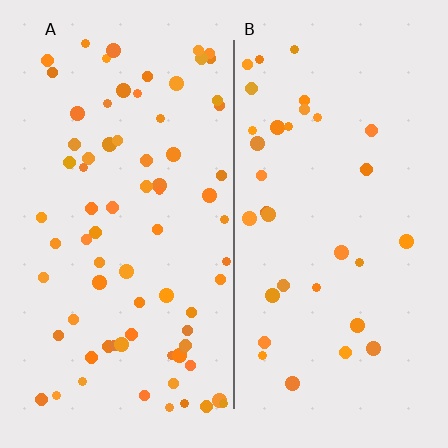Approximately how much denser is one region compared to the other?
Approximately 2.1× — region A over region B.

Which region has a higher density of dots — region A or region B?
A (the left).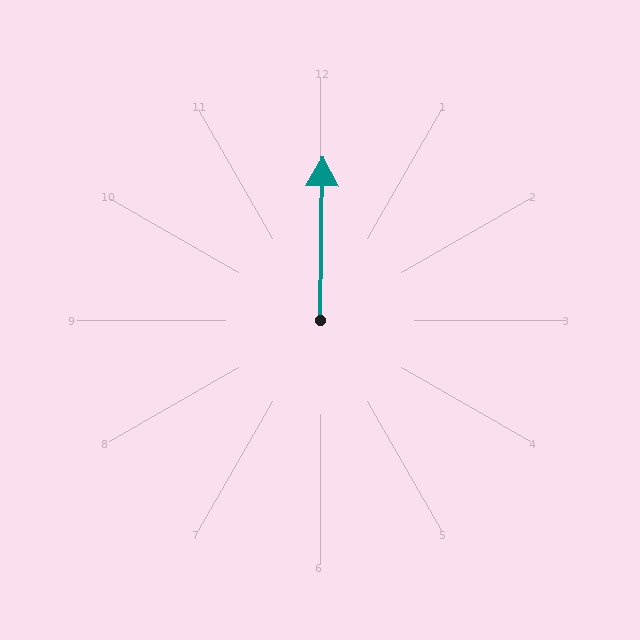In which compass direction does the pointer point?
North.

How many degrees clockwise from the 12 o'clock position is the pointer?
Approximately 1 degrees.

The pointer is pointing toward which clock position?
Roughly 12 o'clock.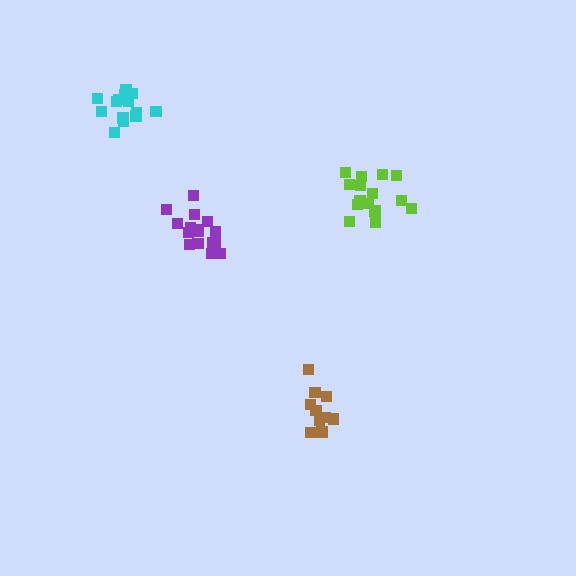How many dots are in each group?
Group 1: 11 dots, Group 2: 14 dots, Group 3: 17 dots, Group 4: 16 dots (58 total).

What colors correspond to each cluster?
The clusters are colored: brown, cyan, purple, lime.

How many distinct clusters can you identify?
There are 4 distinct clusters.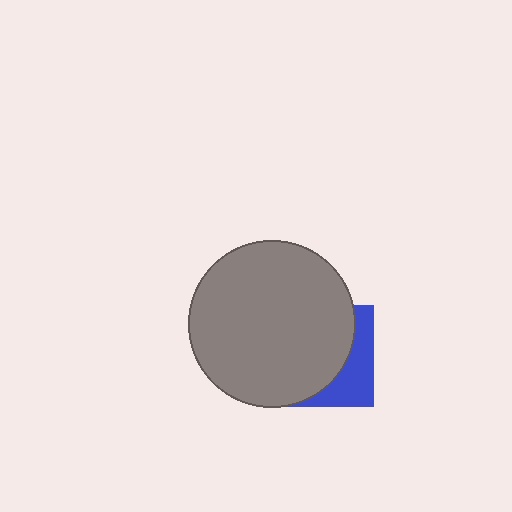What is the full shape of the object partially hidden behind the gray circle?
The partially hidden object is a blue square.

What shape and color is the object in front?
The object in front is a gray circle.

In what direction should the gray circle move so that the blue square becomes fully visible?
The gray circle should move left. That is the shortest direction to clear the overlap and leave the blue square fully visible.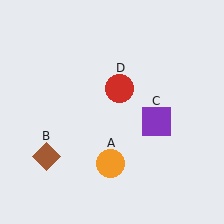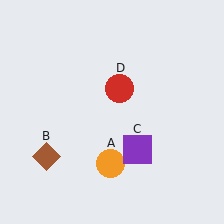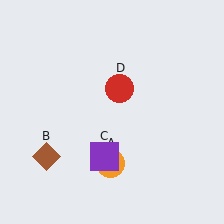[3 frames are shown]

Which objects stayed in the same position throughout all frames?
Orange circle (object A) and brown diamond (object B) and red circle (object D) remained stationary.